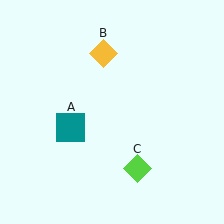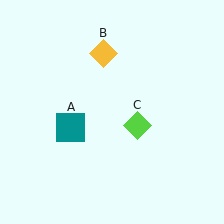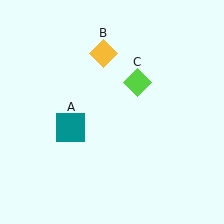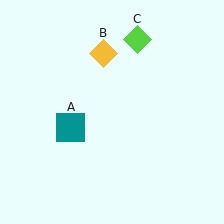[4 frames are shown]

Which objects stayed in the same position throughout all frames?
Teal square (object A) and yellow diamond (object B) remained stationary.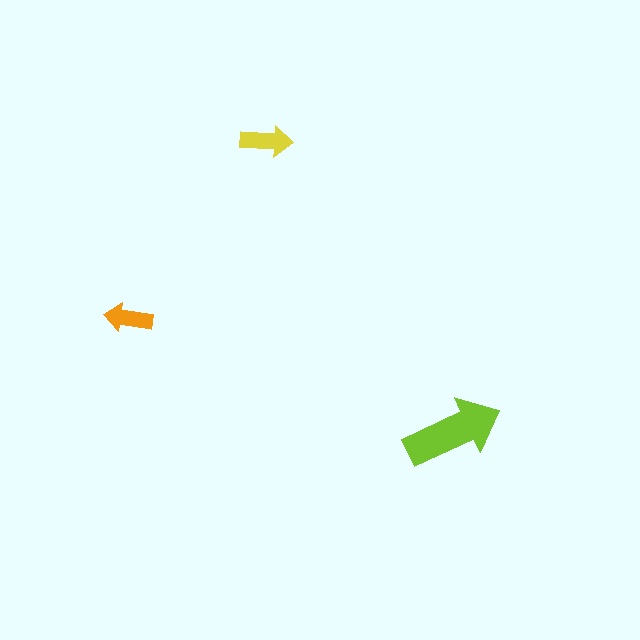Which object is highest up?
The yellow arrow is topmost.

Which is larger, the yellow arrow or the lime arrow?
The lime one.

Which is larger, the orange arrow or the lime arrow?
The lime one.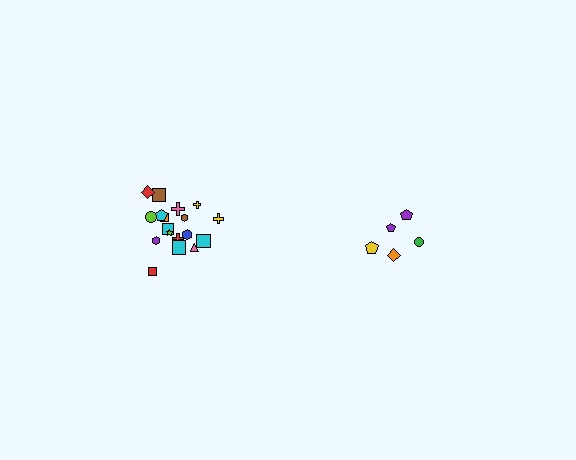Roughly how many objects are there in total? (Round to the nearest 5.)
Roughly 25 objects in total.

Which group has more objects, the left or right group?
The left group.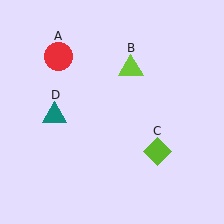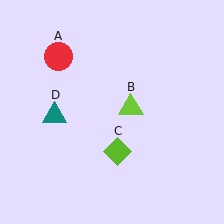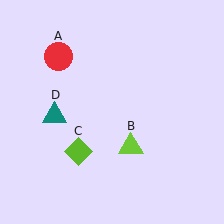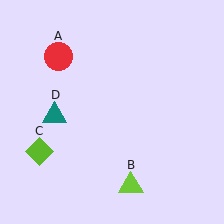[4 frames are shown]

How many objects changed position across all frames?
2 objects changed position: lime triangle (object B), lime diamond (object C).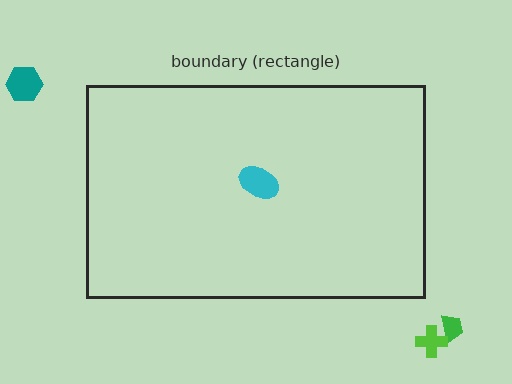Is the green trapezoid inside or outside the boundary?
Outside.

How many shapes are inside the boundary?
1 inside, 3 outside.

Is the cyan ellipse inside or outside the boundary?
Inside.